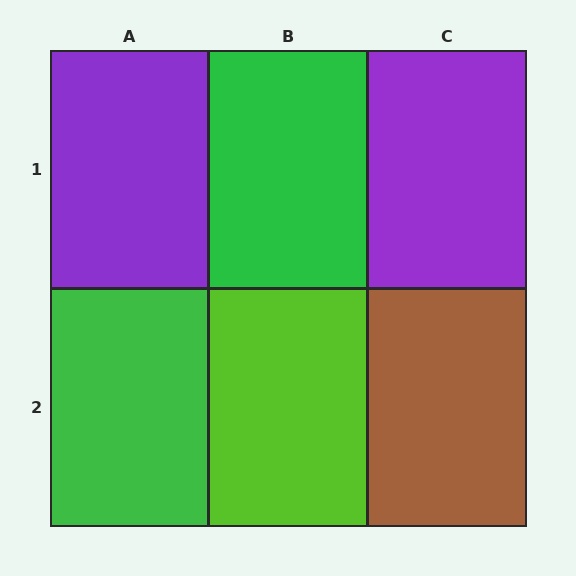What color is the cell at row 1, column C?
Purple.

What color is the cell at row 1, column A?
Purple.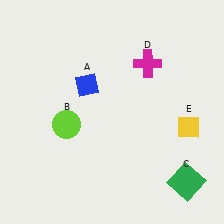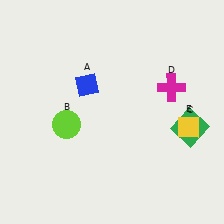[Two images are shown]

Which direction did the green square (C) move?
The green square (C) moved up.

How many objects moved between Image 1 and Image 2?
2 objects moved between the two images.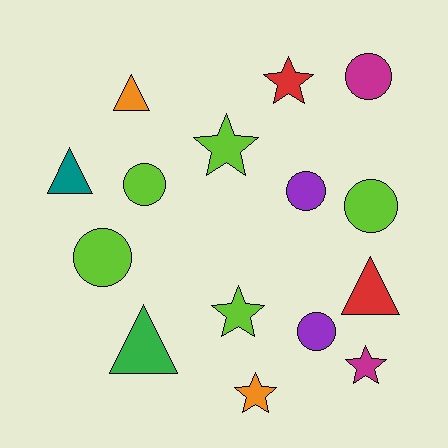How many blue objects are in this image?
There are no blue objects.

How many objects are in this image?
There are 15 objects.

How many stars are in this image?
There are 5 stars.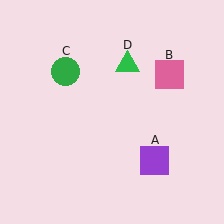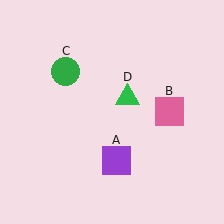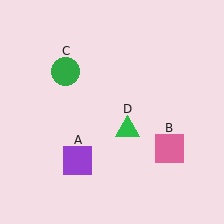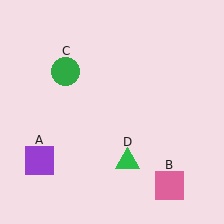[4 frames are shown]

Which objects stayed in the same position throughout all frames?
Green circle (object C) remained stationary.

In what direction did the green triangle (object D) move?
The green triangle (object D) moved down.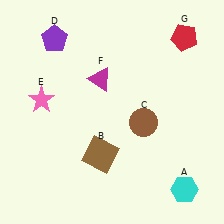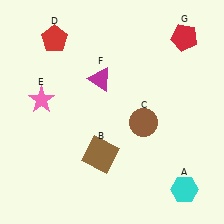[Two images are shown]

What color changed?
The pentagon (D) changed from purple in Image 1 to red in Image 2.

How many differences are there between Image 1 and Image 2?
There is 1 difference between the two images.